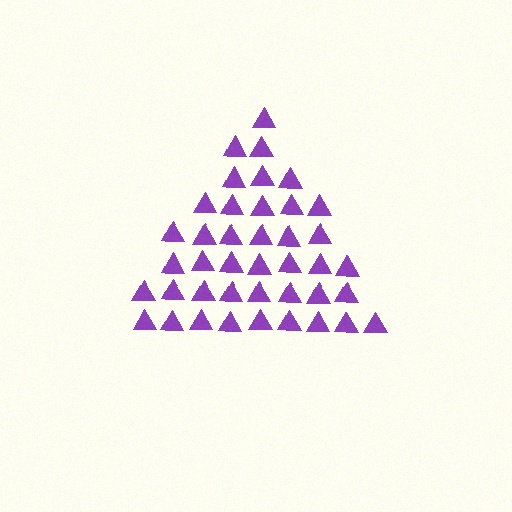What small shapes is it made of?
It is made of small triangles.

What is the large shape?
The large shape is a triangle.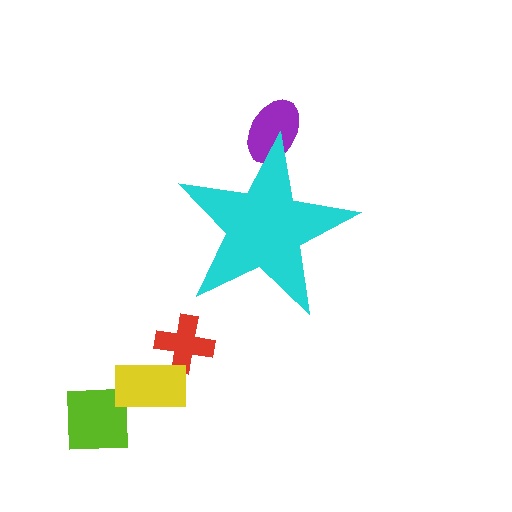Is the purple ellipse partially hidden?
Yes, the purple ellipse is partially hidden behind the cyan star.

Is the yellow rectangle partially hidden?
No, the yellow rectangle is fully visible.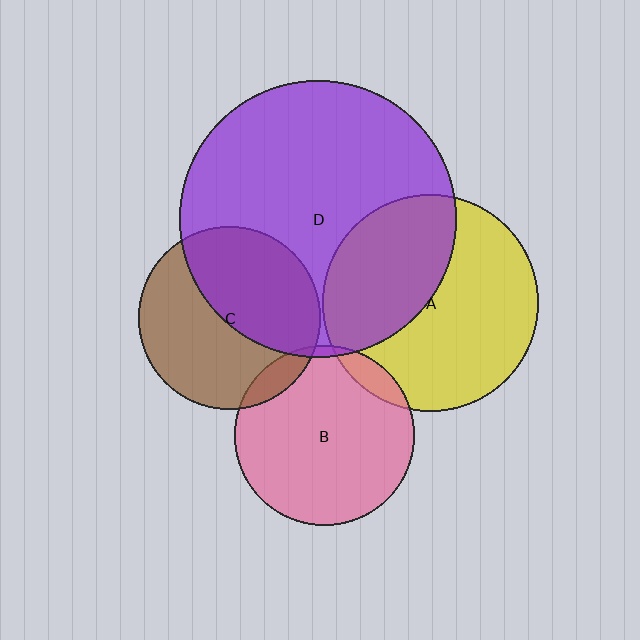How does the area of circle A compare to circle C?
Approximately 1.4 times.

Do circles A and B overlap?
Yes.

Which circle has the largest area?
Circle D (purple).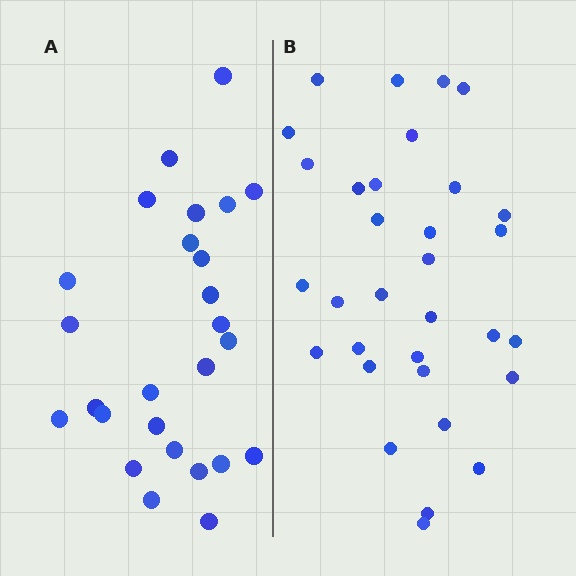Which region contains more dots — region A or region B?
Region B (the right region) has more dots.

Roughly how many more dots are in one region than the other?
Region B has about 6 more dots than region A.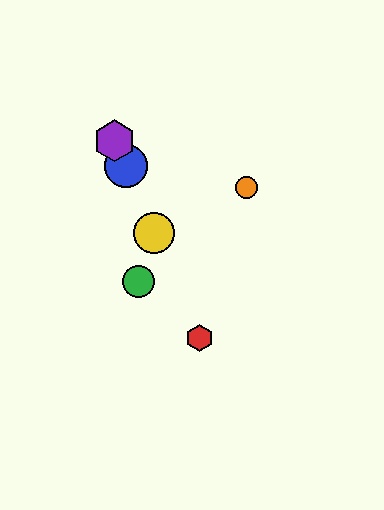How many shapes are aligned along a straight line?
4 shapes (the red hexagon, the blue circle, the yellow circle, the purple hexagon) are aligned along a straight line.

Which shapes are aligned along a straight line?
The red hexagon, the blue circle, the yellow circle, the purple hexagon are aligned along a straight line.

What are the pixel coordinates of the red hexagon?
The red hexagon is at (200, 338).